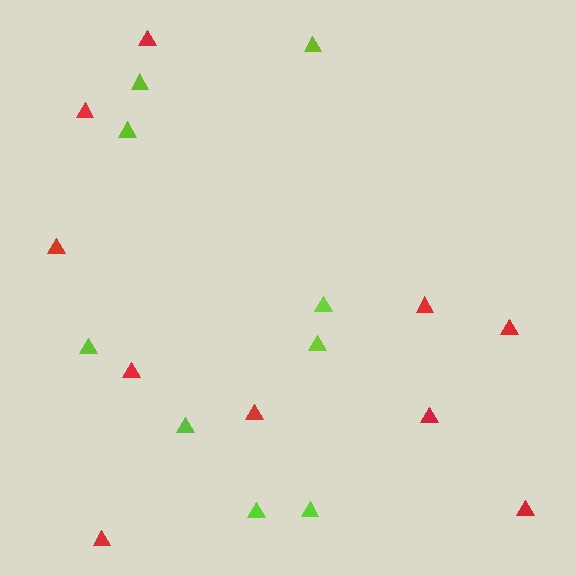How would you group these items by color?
There are 2 groups: one group of lime triangles (9) and one group of red triangles (10).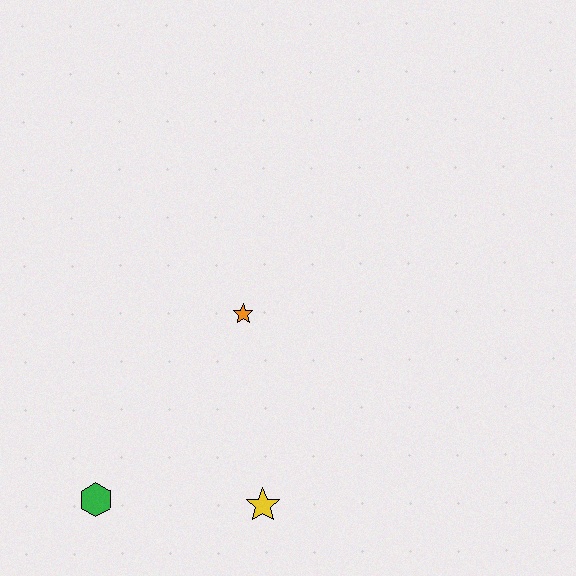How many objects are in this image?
There are 3 objects.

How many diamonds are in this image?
There are no diamonds.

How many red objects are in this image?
There are no red objects.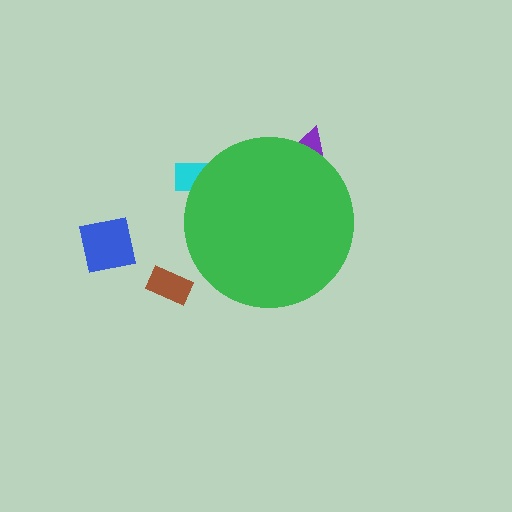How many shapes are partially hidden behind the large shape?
2 shapes are partially hidden.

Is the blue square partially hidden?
No, the blue square is fully visible.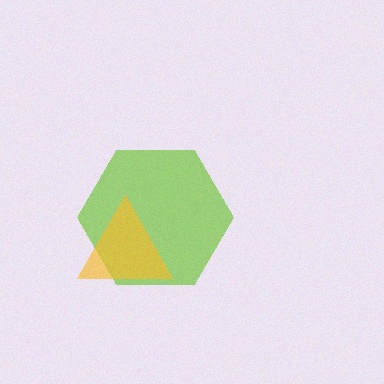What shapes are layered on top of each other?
The layered shapes are: a lime hexagon, a yellow triangle.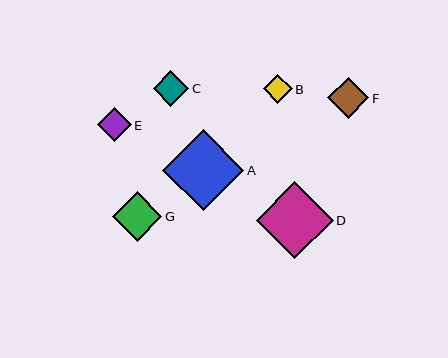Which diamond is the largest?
Diamond A is the largest with a size of approximately 81 pixels.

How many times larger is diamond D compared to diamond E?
Diamond D is approximately 2.2 times the size of diamond E.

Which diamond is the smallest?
Diamond B is the smallest with a size of approximately 28 pixels.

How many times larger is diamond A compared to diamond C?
Diamond A is approximately 2.3 times the size of diamond C.